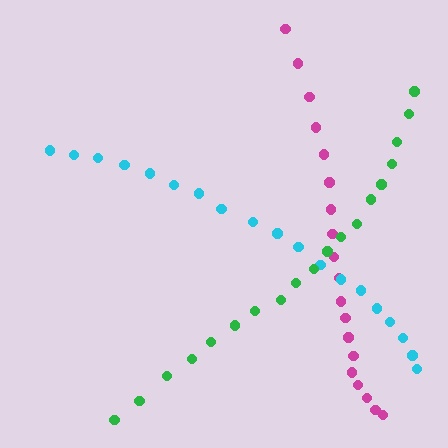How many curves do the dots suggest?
There are 3 distinct paths.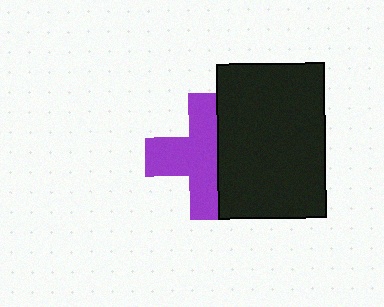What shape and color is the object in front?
The object in front is a black rectangle.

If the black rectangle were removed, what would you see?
You would see the complete purple cross.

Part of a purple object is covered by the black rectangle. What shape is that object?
It is a cross.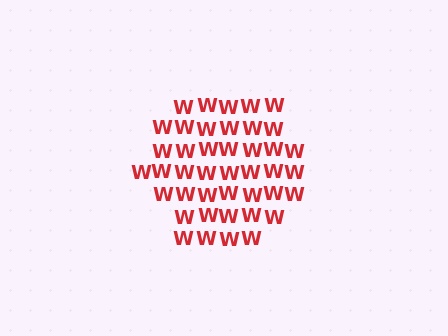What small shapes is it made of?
It is made of small letter W's.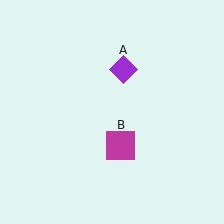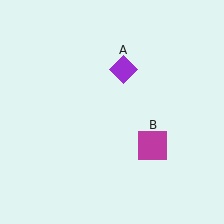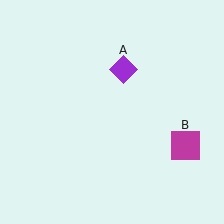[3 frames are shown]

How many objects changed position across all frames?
1 object changed position: magenta square (object B).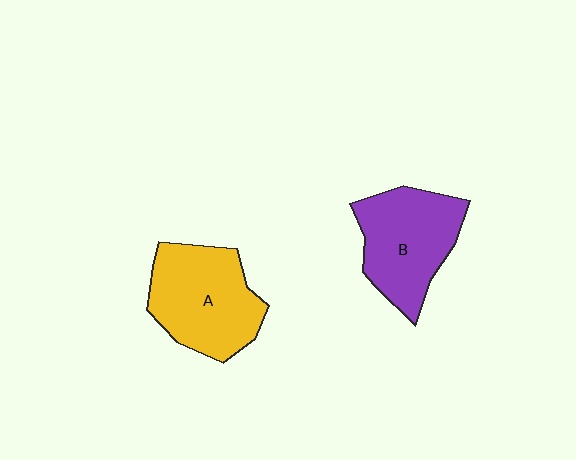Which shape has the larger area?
Shape A (yellow).